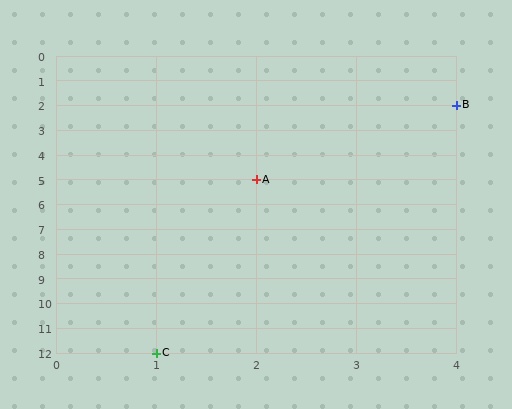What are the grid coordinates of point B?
Point B is at grid coordinates (4, 2).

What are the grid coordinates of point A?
Point A is at grid coordinates (2, 5).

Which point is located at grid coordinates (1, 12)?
Point C is at (1, 12).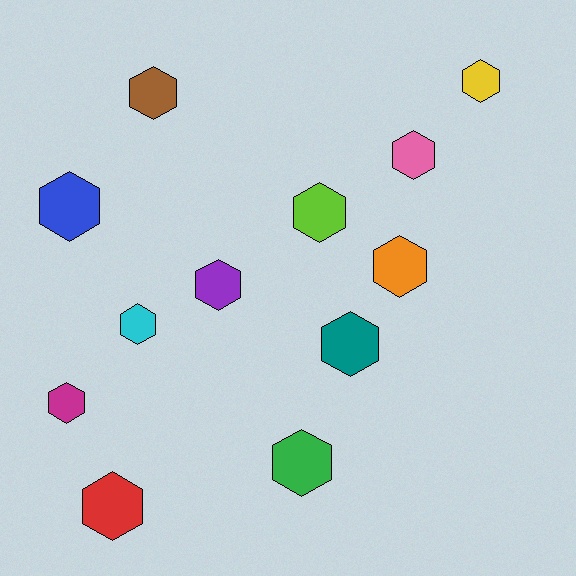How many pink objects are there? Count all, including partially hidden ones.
There is 1 pink object.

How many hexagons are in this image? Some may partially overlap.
There are 12 hexagons.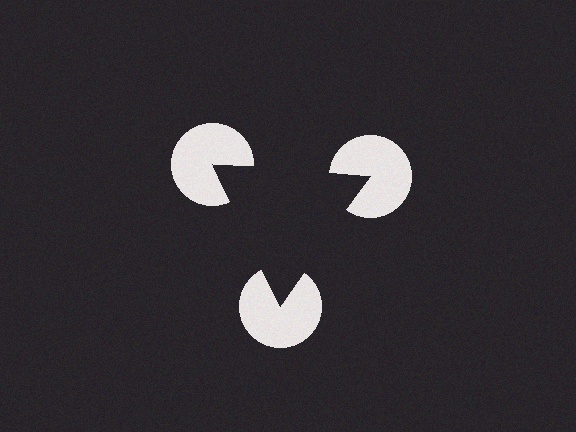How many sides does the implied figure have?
3 sides.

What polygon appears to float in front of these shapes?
An illusory triangle — its edges are inferred from the aligned wedge cuts in the pac-man discs, not physically drawn.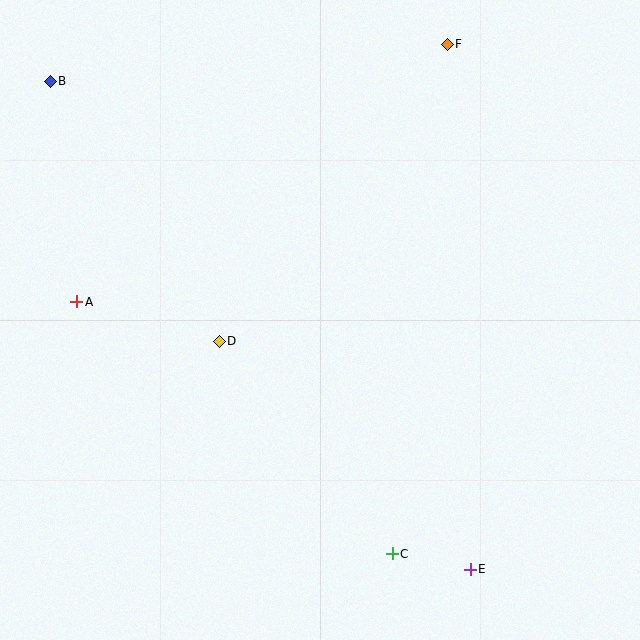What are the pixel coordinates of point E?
Point E is at (470, 569).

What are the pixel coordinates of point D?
Point D is at (219, 341).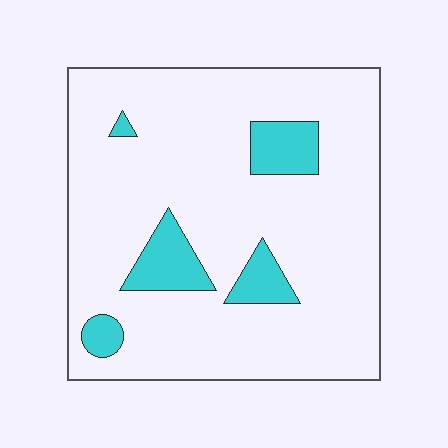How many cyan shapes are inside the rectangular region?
5.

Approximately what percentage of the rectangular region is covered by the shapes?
Approximately 15%.